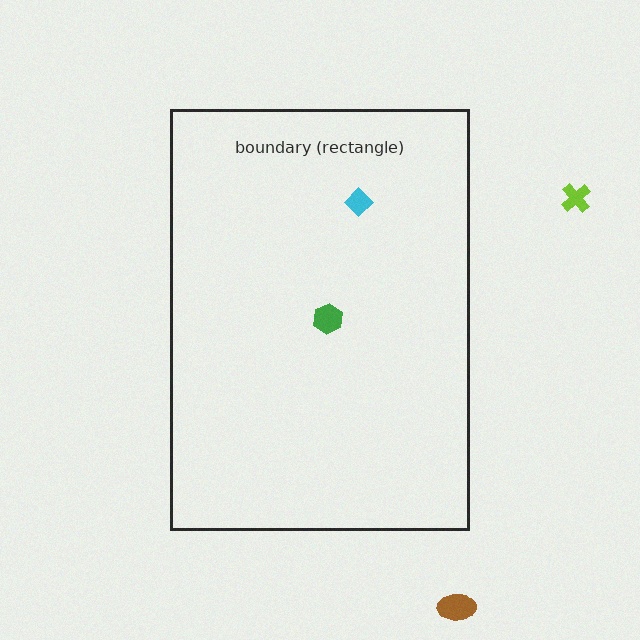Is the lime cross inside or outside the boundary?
Outside.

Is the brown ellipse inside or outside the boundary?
Outside.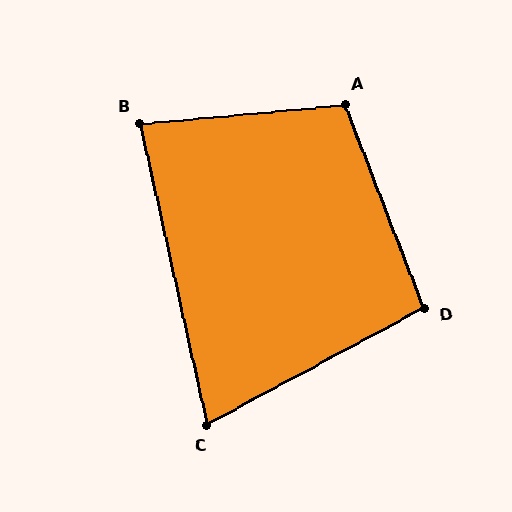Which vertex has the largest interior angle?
A, at approximately 106 degrees.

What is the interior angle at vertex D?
Approximately 97 degrees (obtuse).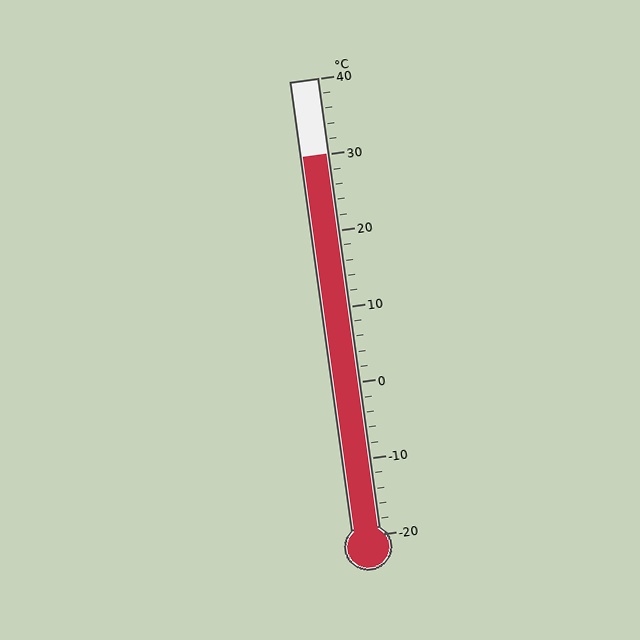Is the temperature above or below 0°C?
The temperature is above 0°C.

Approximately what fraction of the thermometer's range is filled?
The thermometer is filled to approximately 85% of its range.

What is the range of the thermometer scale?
The thermometer scale ranges from -20°C to 40°C.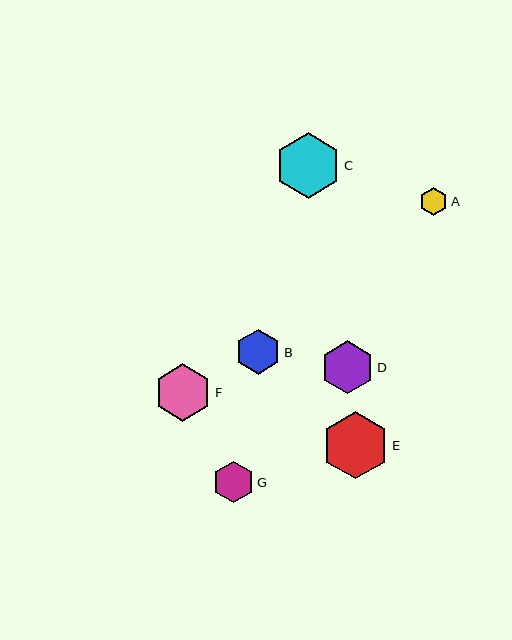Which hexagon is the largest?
Hexagon E is the largest with a size of approximately 67 pixels.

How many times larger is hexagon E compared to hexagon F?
Hexagon E is approximately 1.2 times the size of hexagon F.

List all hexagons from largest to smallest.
From largest to smallest: E, C, F, D, B, G, A.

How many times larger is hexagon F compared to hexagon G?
Hexagon F is approximately 1.4 times the size of hexagon G.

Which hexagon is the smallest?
Hexagon A is the smallest with a size of approximately 28 pixels.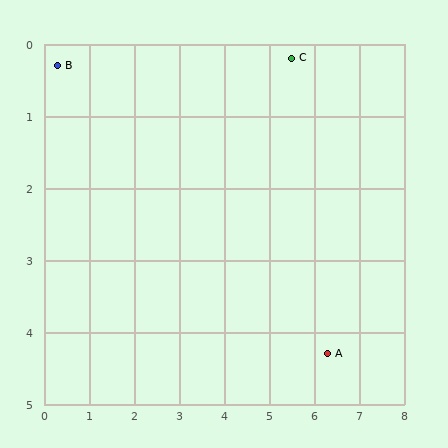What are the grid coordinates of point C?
Point C is at approximately (5.5, 0.2).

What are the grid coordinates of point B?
Point B is at approximately (0.3, 0.3).